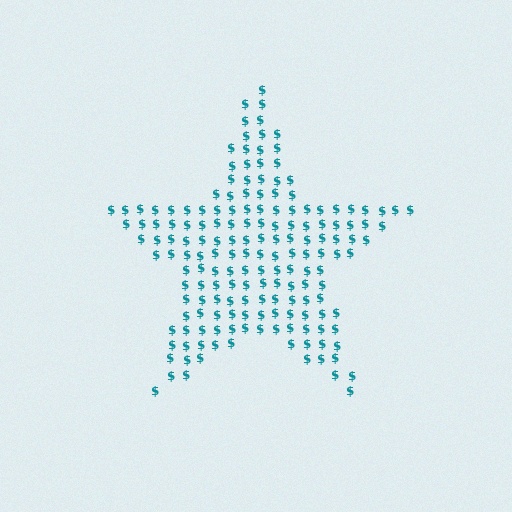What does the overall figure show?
The overall figure shows a star.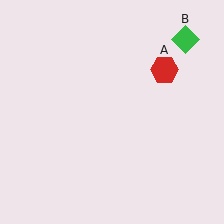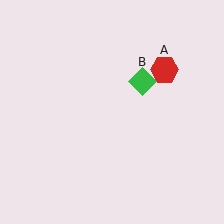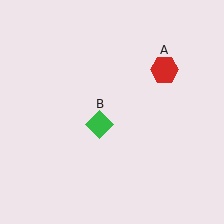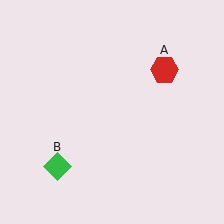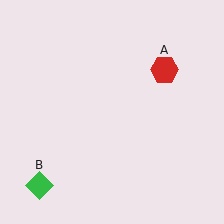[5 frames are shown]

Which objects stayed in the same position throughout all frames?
Red hexagon (object A) remained stationary.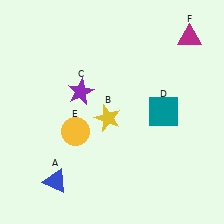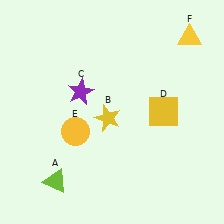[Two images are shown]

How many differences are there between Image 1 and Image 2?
There are 3 differences between the two images.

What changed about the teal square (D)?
In Image 1, D is teal. In Image 2, it changed to yellow.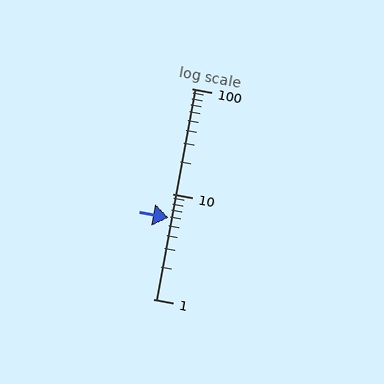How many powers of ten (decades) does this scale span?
The scale spans 2 decades, from 1 to 100.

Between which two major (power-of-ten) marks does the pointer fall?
The pointer is between 1 and 10.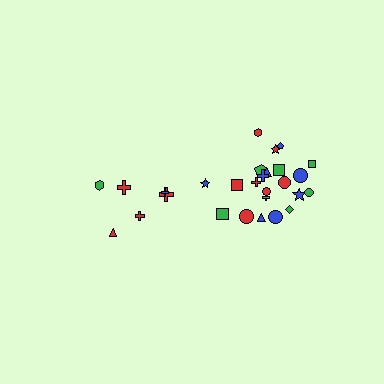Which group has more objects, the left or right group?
The right group.